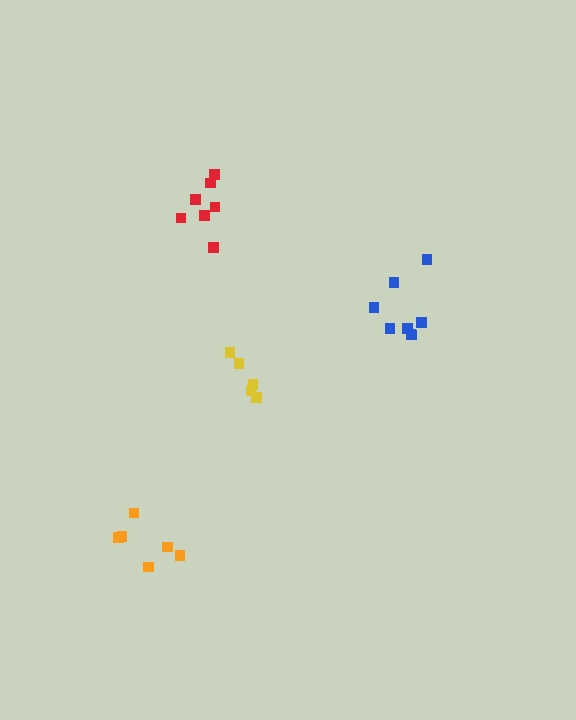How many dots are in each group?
Group 1: 8 dots, Group 2: 5 dots, Group 3: 7 dots, Group 4: 6 dots (26 total).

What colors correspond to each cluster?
The clusters are colored: blue, yellow, red, orange.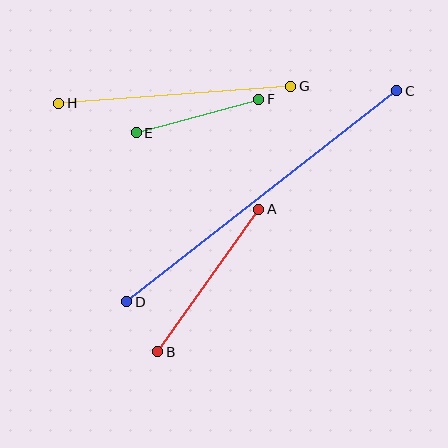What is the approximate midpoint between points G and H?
The midpoint is at approximately (175, 95) pixels.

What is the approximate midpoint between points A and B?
The midpoint is at approximately (208, 281) pixels.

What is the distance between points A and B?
The distance is approximately 174 pixels.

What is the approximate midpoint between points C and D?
The midpoint is at approximately (262, 196) pixels.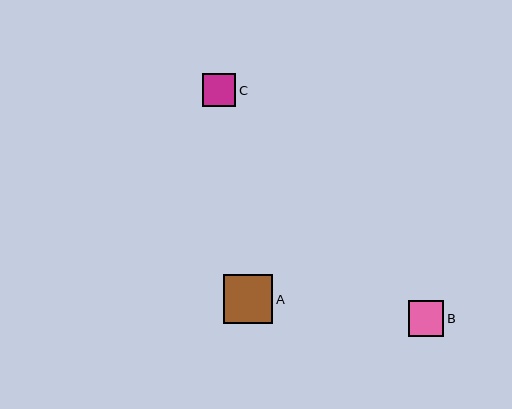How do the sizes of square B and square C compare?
Square B and square C are approximately the same size.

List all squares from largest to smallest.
From largest to smallest: A, B, C.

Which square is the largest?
Square A is the largest with a size of approximately 49 pixels.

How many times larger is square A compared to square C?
Square A is approximately 1.5 times the size of square C.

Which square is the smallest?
Square C is the smallest with a size of approximately 33 pixels.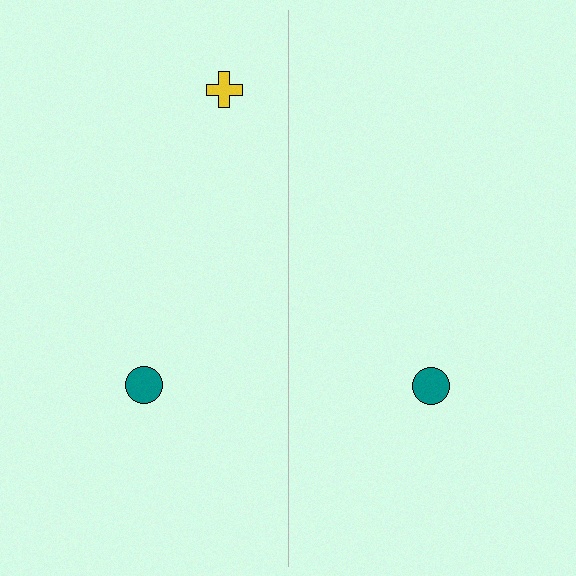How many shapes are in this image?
There are 3 shapes in this image.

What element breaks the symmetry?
A yellow cross is missing from the right side.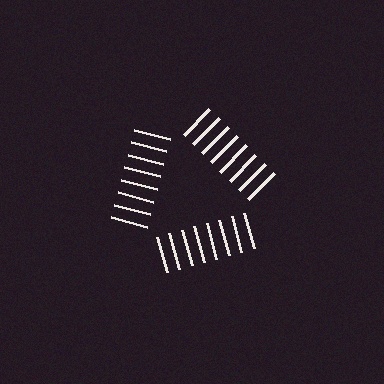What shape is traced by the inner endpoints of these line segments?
An illusory triangle — the line segments terminate on its edges but no continuous stroke is drawn.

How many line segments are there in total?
24 — 8 along each of the 3 edges.